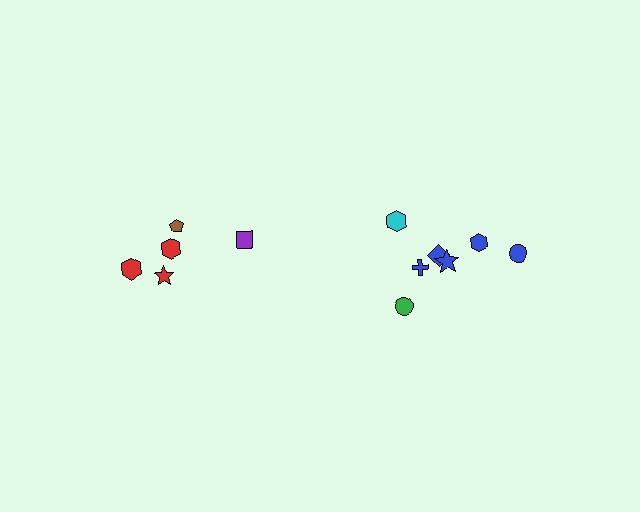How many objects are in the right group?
There are 7 objects.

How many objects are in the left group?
There are 5 objects.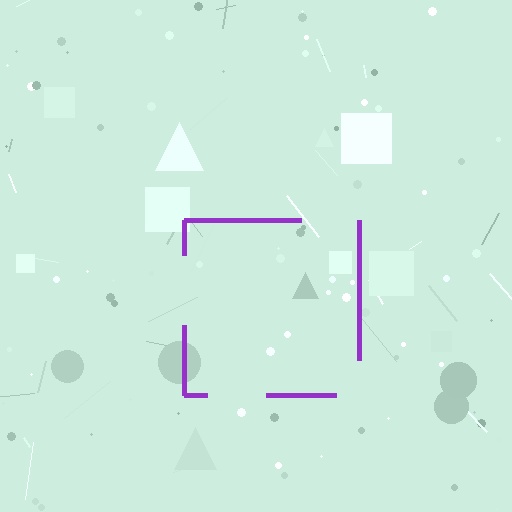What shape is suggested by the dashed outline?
The dashed outline suggests a square.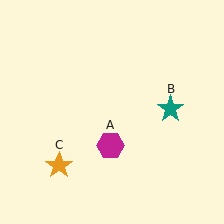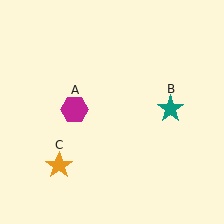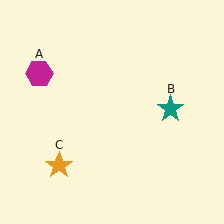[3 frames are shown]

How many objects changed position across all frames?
1 object changed position: magenta hexagon (object A).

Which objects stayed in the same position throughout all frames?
Teal star (object B) and orange star (object C) remained stationary.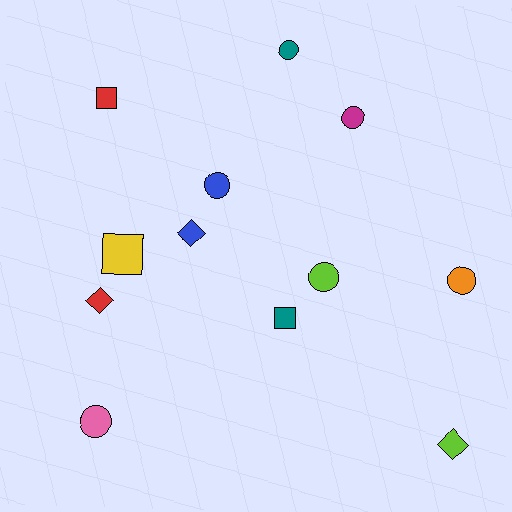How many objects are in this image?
There are 12 objects.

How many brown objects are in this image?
There are no brown objects.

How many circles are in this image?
There are 6 circles.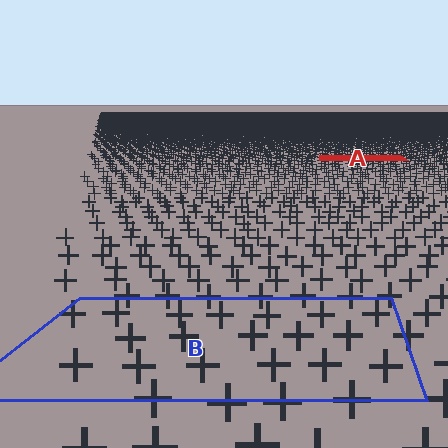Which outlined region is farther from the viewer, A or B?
Region A is farther from the viewer — the texture elements inside it appear smaller and more densely packed.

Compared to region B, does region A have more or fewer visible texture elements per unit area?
Region A has more texture elements per unit area — they are packed more densely because it is farther away.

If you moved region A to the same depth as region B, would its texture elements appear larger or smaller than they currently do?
They would appear larger. At a closer depth, the same texture elements are projected at a bigger on-screen size.